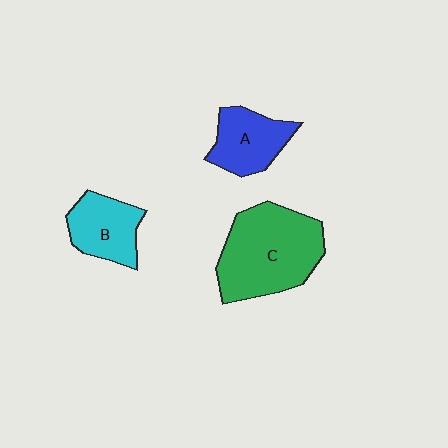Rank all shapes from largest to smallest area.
From largest to smallest: C (green), A (blue), B (cyan).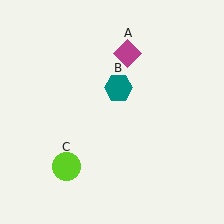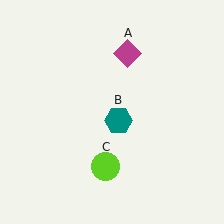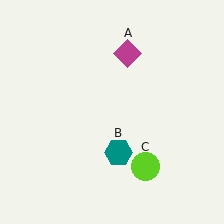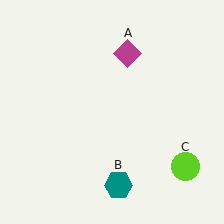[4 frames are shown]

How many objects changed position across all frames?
2 objects changed position: teal hexagon (object B), lime circle (object C).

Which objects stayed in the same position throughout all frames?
Magenta diamond (object A) remained stationary.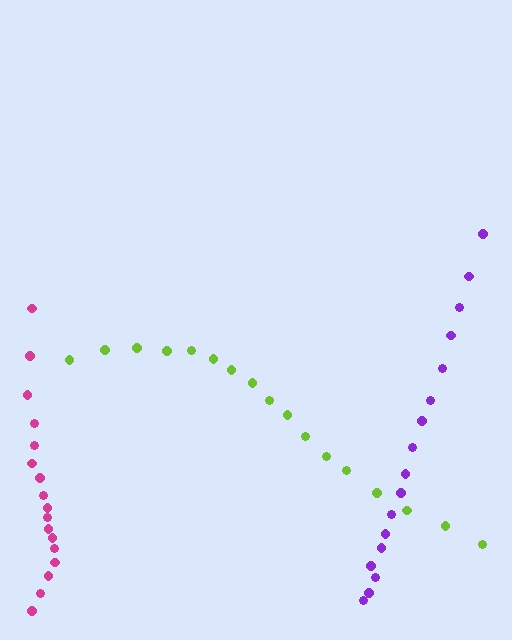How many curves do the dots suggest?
There are 3 distinct paths.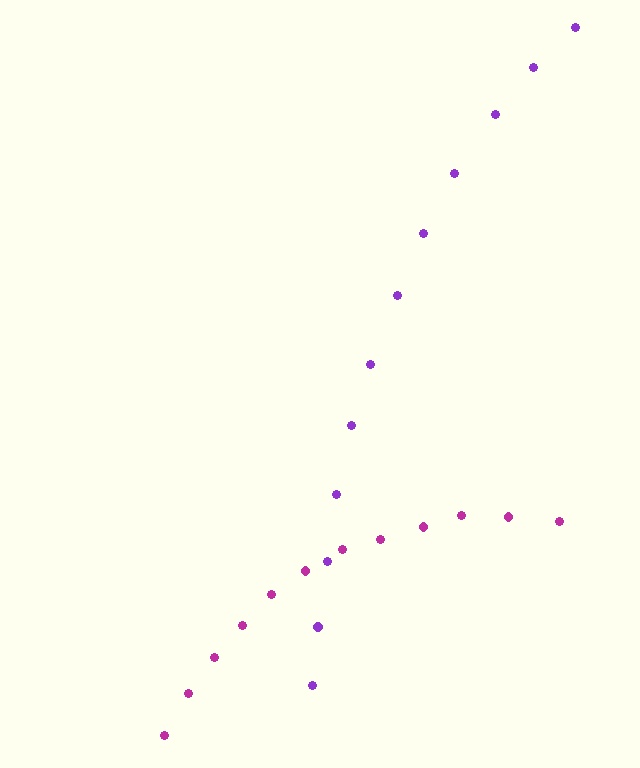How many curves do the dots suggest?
There are 2 distinct paths.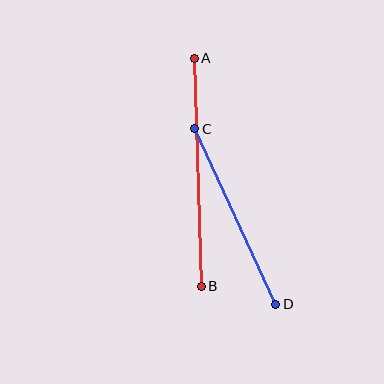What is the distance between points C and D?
The distance is approximately 194 pixels.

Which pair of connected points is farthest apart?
Points A and B are farthest apart.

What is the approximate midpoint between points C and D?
The midpoint is at approximately (235, 217) pixels.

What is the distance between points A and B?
The distance is approximately 228 pixels.